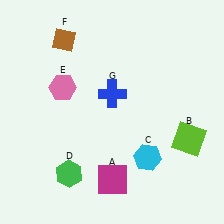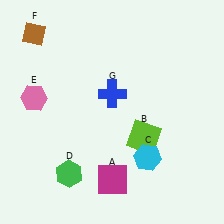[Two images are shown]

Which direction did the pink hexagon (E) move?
The pink hexagon (E) moved left.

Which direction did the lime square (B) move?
The lime square (B) moved left.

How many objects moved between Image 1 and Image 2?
3 objects moved between the two images.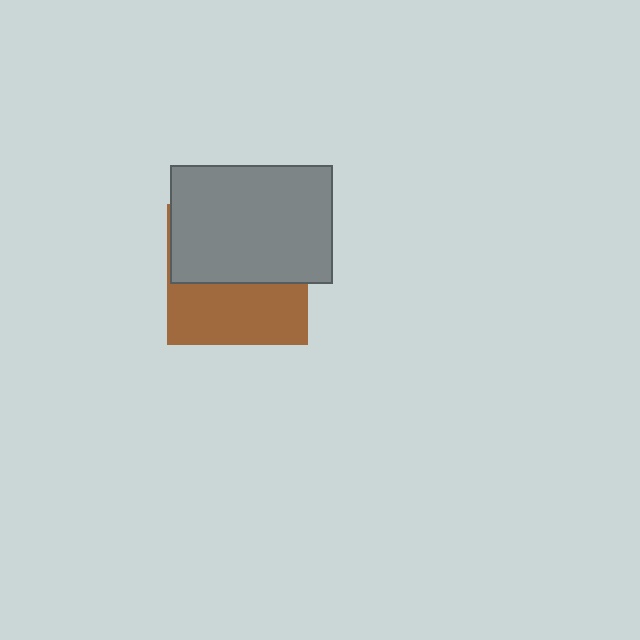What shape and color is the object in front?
The object in front is a gray rectangle.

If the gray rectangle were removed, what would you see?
You would see the complete brown square.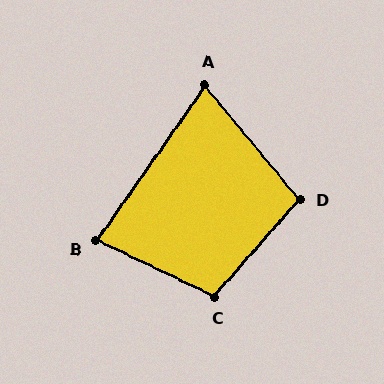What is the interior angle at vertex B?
Approximately 81 degrees (acute).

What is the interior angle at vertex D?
Approximately 99 degrees (obtuse).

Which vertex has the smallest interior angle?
A, at approximately 75 degrees.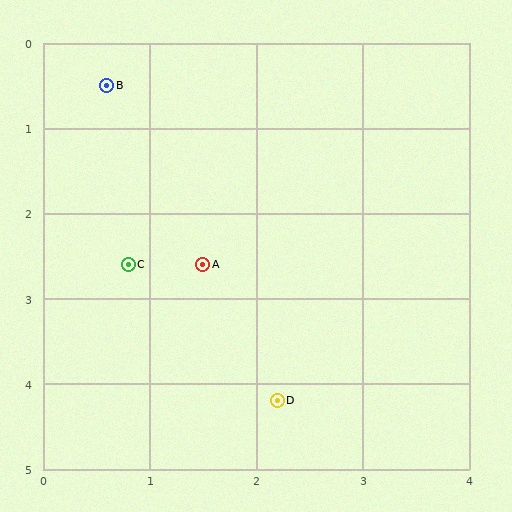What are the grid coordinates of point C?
Point C is at approximately (0.8, 2.6).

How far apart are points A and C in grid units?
Points A and C are about 0.7 grid units apart.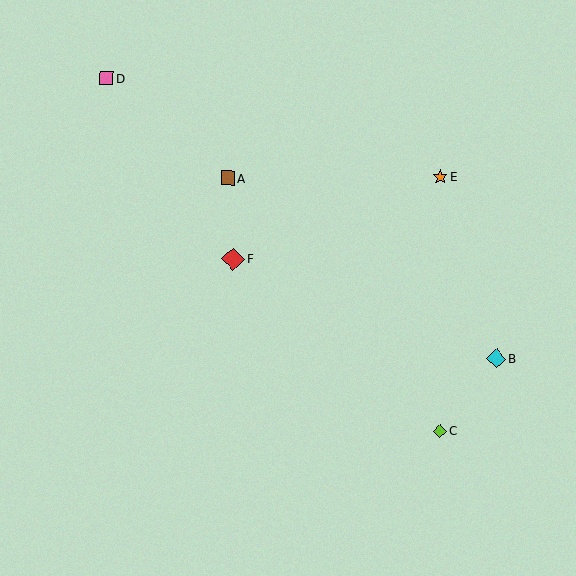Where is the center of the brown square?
The center of the brown square is at (227, 178).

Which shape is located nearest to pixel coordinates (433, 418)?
The lime diamond (labeled C) at (440, 431) is nearest to that location.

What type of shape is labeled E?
Shape E is an orange star.